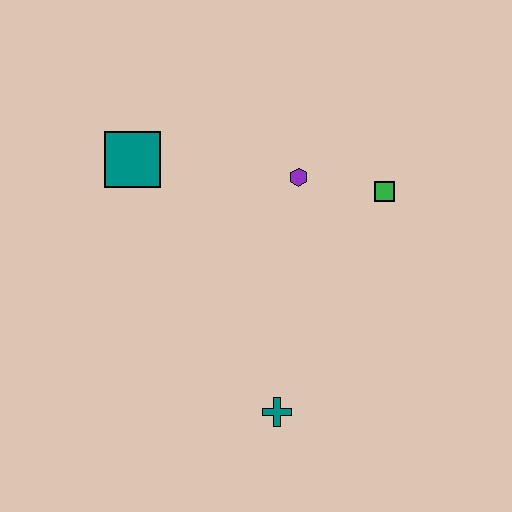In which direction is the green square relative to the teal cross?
The green square is above the teal cross.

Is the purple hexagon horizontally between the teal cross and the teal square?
No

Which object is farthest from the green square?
The teal square is farthest from the green square.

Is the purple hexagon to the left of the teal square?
No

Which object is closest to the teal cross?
The purple hexagon is closest to the teal cross.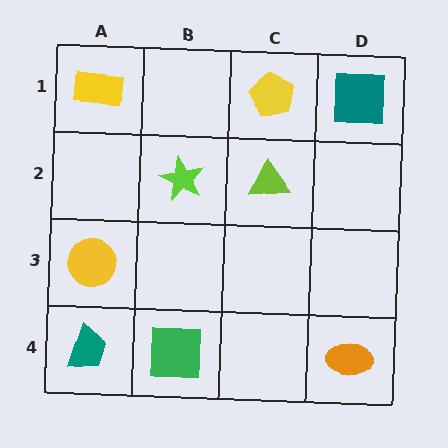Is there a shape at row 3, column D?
No, that cell is empty.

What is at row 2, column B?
A lime star.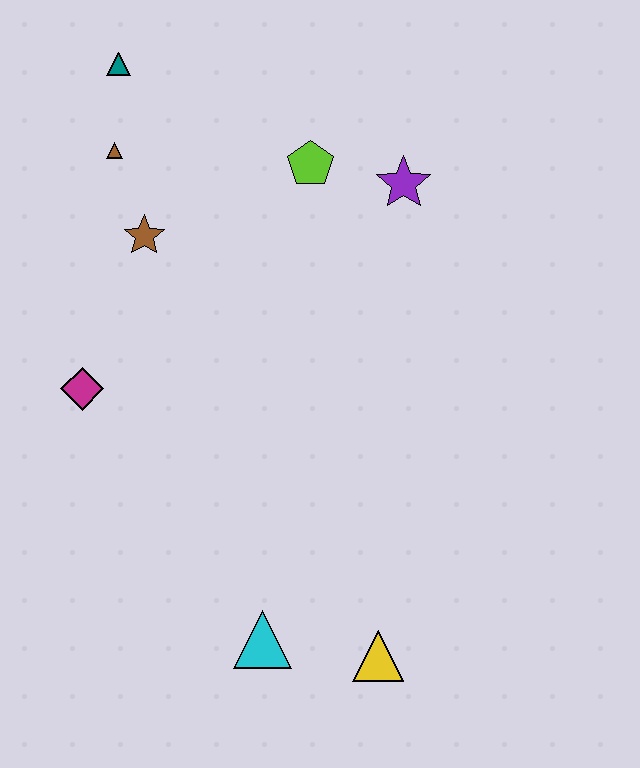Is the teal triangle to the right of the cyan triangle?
No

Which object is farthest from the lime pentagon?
The yellow triangle is farthest from the lime pentagon.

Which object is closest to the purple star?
The lime pentagon is closest to the purple star.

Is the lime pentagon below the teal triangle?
Yes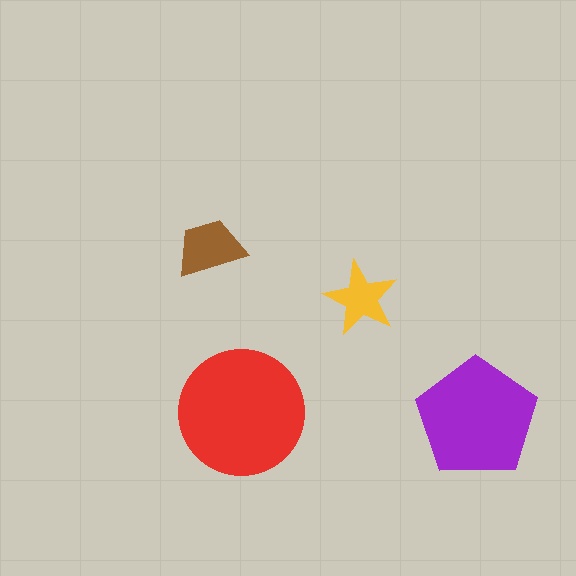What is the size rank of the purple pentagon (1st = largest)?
2nd.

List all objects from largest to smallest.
The red circle, the purple pentagon, the brown trapezoid, the yellow star.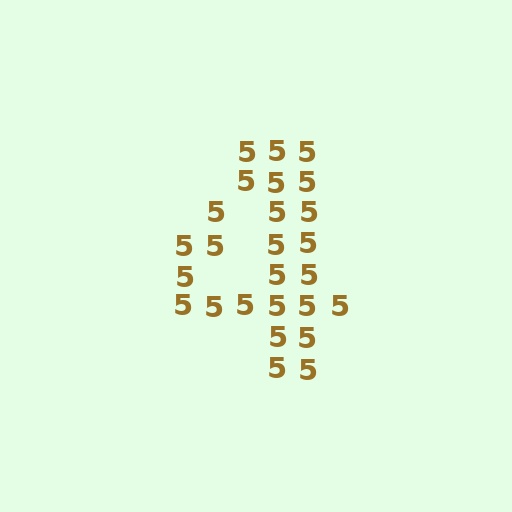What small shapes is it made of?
It is made of small digit 5's.